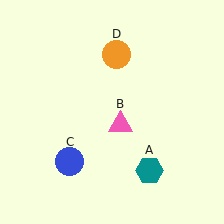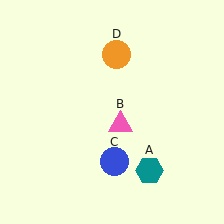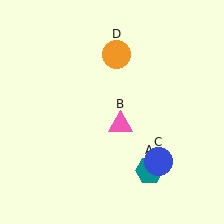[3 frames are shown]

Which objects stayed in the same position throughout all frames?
Teal hexagon (object A) and pink triangle (object B) and orange circle (object D) remained stationary.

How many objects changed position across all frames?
1 object changed position: blue circle (object C).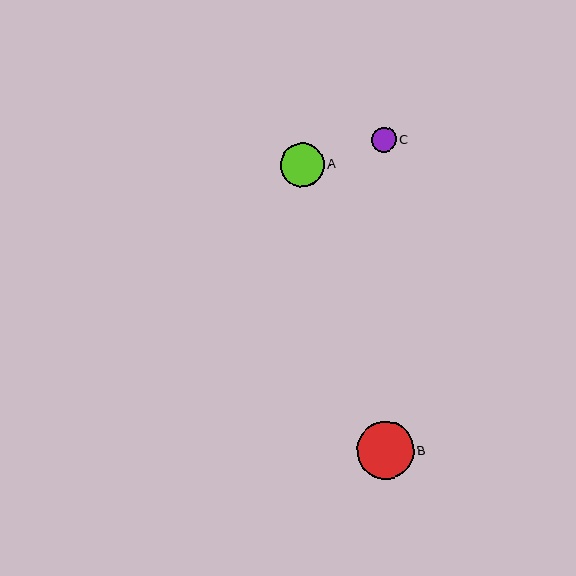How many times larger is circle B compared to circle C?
Circle B is approximately 2.3 times the size of circle C.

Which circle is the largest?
Circle B is the largest with a size of approximately 57 pixels.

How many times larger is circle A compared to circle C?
Circle A is approximately 1.8 times the size of circle C.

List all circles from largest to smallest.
From largest to smallest: B, A, C.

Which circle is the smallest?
Circle C is the smallest with a size of approximately 25 pixels.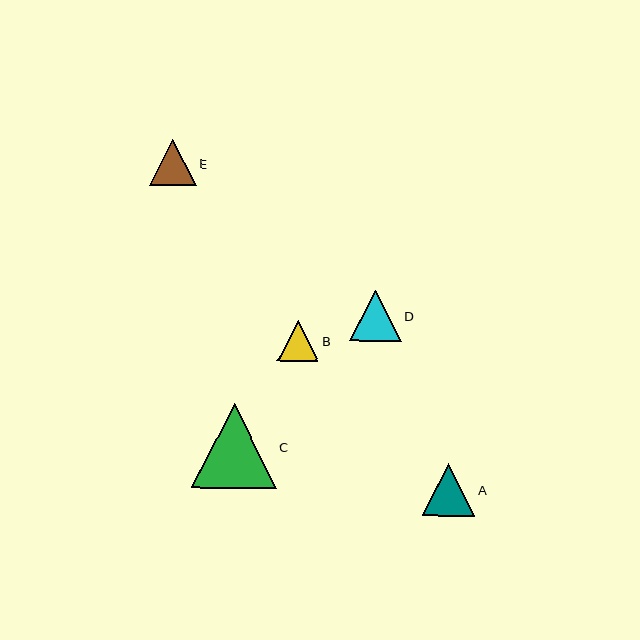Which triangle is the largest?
Triangle C is the largest with a size of approximately 85 pixels.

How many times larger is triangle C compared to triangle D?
Triangle C is approximately 1.6 times the size of triangle D.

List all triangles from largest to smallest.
From largest to smallest: C, A, D, E, B.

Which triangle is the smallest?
Triangle B is the smallest with a size of approximately 41 pixels.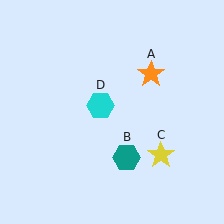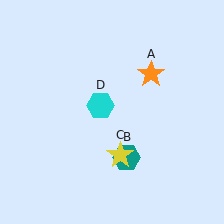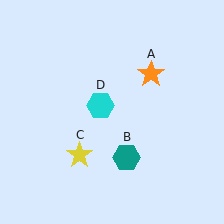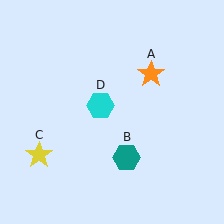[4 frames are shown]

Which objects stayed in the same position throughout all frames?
Orange star (object A) and teal hexagon (object B) and cyan hexagon (object D) remained stationary.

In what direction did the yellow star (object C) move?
The yellow star (object C) moved left.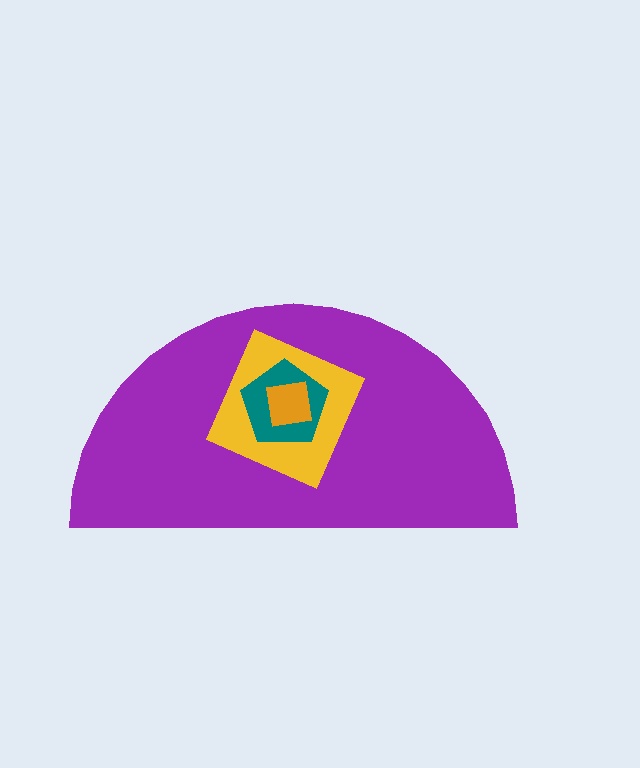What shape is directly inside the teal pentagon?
The orange square.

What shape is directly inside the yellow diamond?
The teal pentagon.